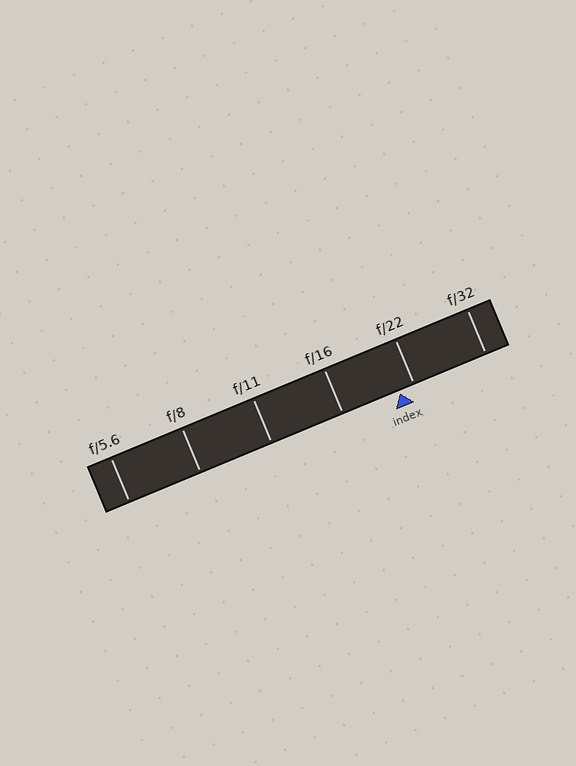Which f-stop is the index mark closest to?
The index mark is closest to f/22.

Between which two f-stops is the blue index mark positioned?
The index mark is between f/16 and f/22.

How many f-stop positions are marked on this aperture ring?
There are 6 f-stop positions marked.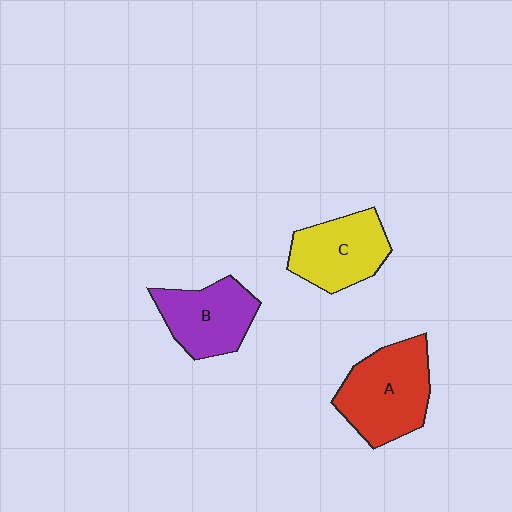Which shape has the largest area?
Shape A (red).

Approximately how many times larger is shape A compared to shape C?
Approximately 1.2 times.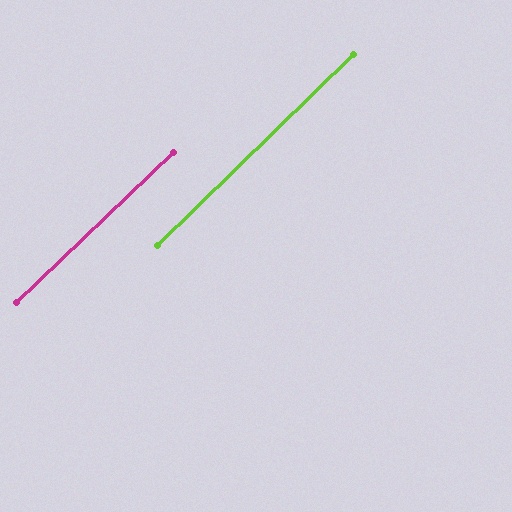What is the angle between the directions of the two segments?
Approximately 1 degree.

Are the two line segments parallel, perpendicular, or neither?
Parallel — their directions differ by only 0.7°.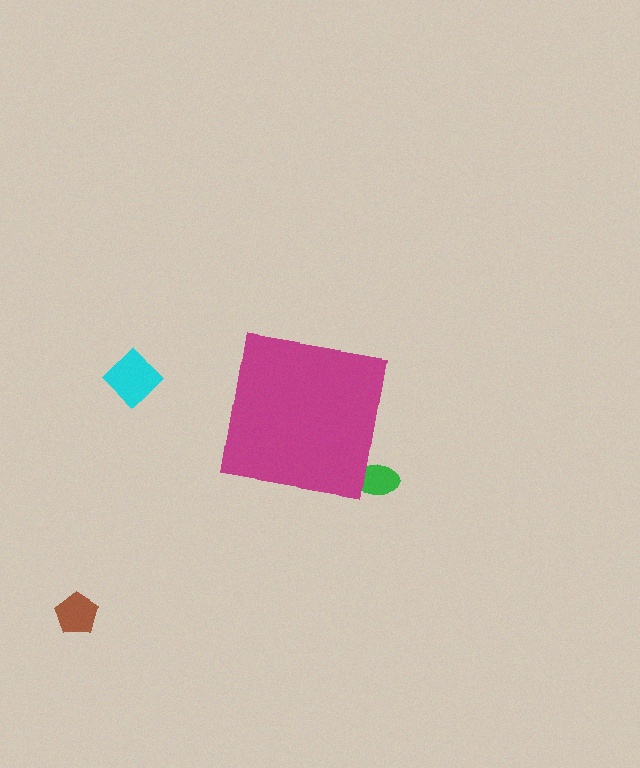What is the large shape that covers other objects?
A magenta square.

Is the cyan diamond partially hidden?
No, the cyan diamond is fully visible.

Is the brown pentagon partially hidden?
No, the brown pentagon is fully visible.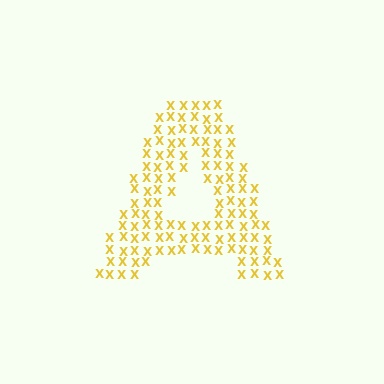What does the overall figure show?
The overall figure shows the letter A.